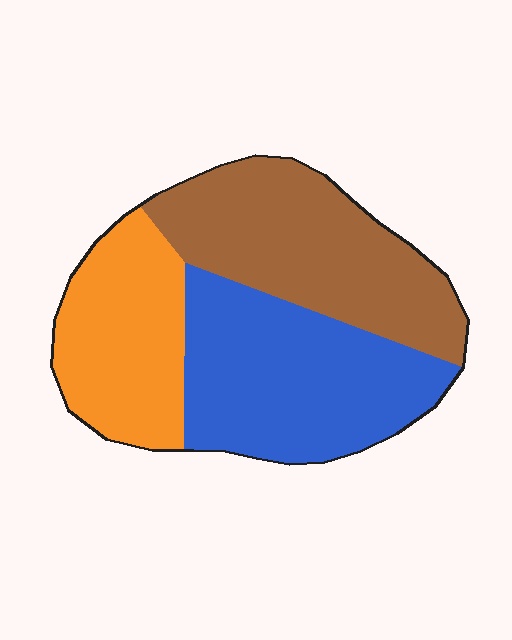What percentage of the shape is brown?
Brown covers roughly 35% of the shape.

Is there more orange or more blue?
Blue.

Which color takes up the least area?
Orange, at roughly 25%.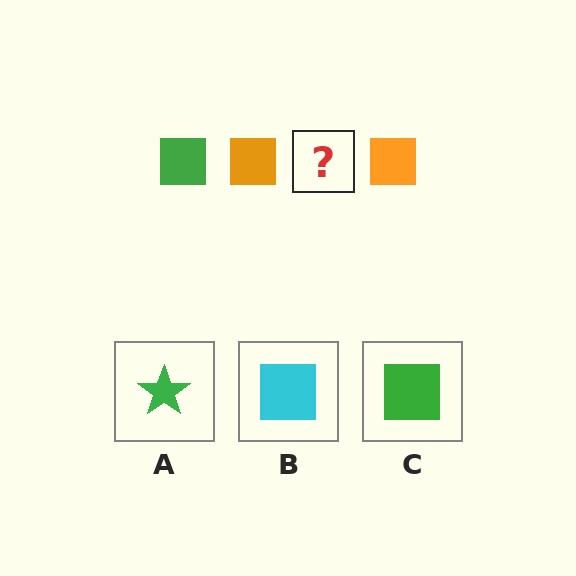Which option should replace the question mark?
Option C.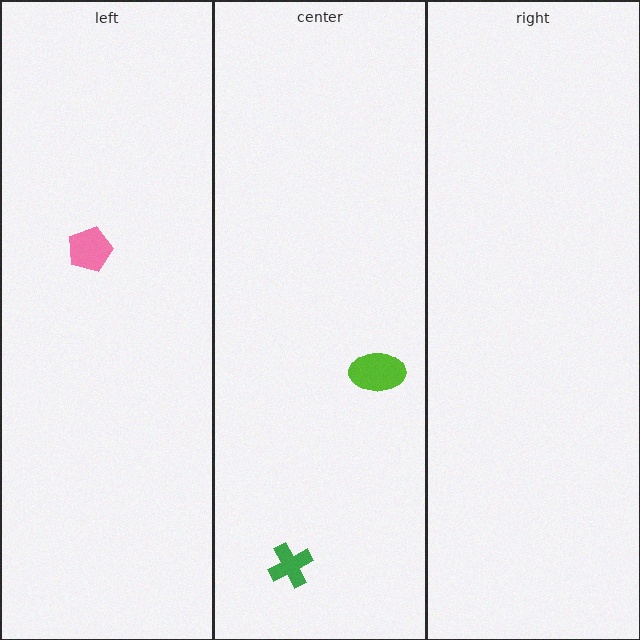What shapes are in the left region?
The pink pentagon.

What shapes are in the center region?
The lime ellipse, the green cross.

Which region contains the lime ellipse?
The center region.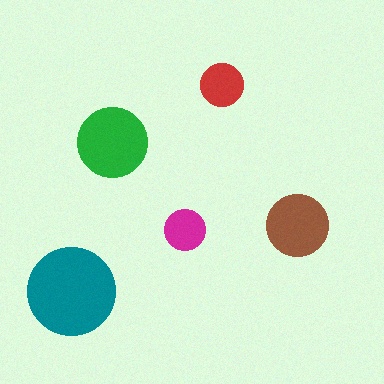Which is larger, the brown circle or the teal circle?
The teal one.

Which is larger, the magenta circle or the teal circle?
The teal one.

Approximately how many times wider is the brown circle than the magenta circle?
About 1.5 times wider.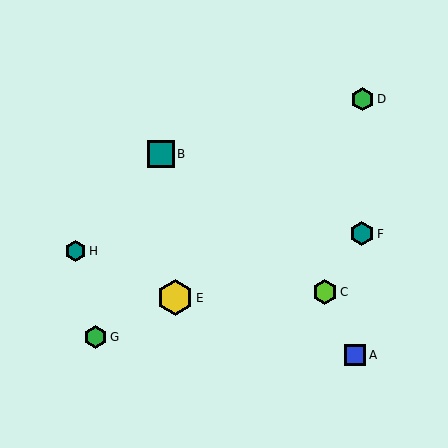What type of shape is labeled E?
Shape E is a yellow hexagon.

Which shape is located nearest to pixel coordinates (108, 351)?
The green hexagon (labeled G) at (95, 337) is nearest to that location.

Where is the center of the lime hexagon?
The center of the lime hexagon is at (325, 292).